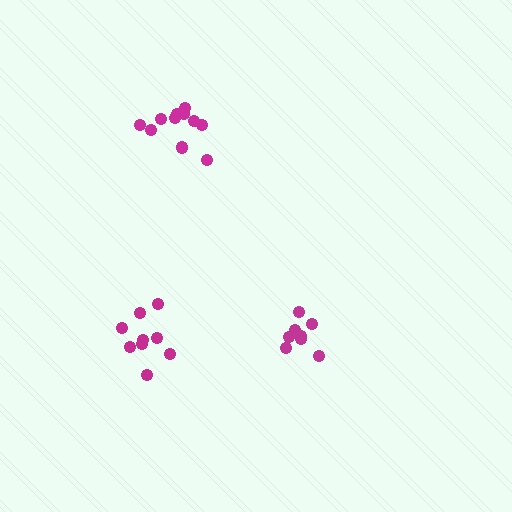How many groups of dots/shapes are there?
There are 3 groups.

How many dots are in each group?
Group 1: 9 dots, Group 2: 11 dots, Group 3: 8 dots (28 total).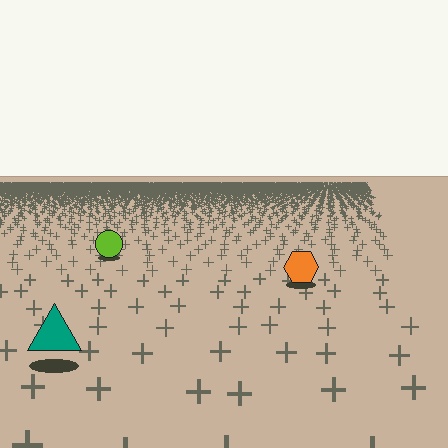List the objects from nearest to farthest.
From nearest to farthest: the teal triangle, the orange hexagon, the lime circle.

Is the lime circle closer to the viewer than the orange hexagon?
No. The orange hexagon is closer — you can tell from the texture gradient: the ground texture is coarser near it.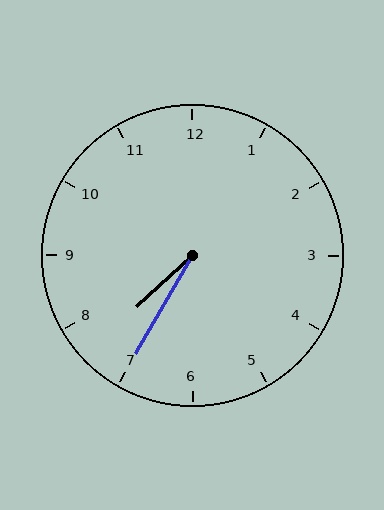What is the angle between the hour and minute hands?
Approximately 18 degrees.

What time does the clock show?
7:35.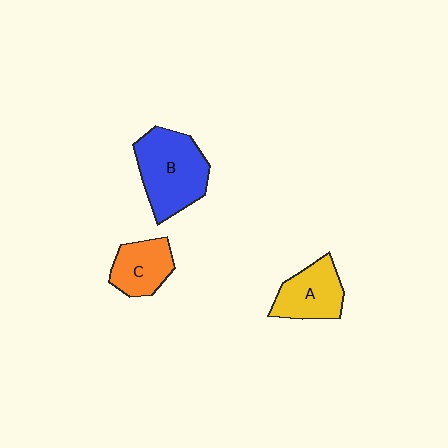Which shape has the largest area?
Shape B (blue).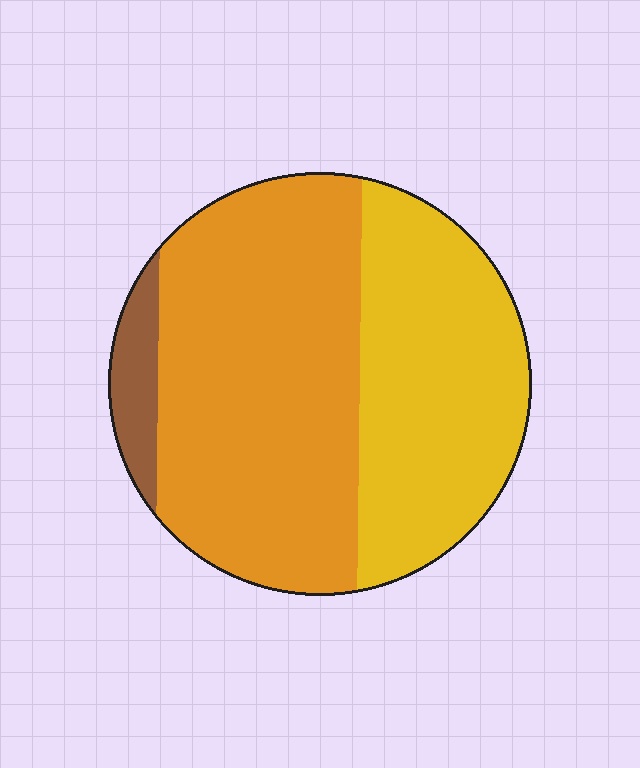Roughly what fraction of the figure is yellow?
Yellow takes up about three eighths (3/8) of the figure.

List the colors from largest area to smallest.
From largest to smallest: orange, yellow, brown.